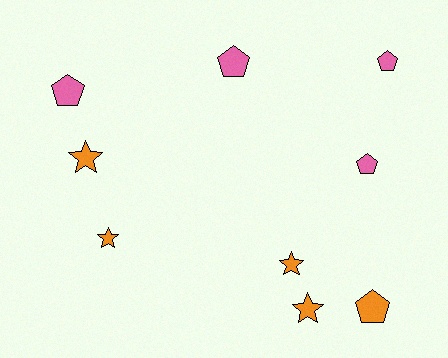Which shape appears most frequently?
Pentagon, with 5 objects.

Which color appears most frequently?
Orange, with 5 objects.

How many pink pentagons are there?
There are 4 pink pentagons.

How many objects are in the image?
There are 9 objects.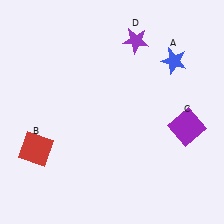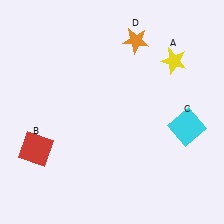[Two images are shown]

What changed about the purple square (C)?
In Image 1, C is purple. In Image 2, it changed to cyan.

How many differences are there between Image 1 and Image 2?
There are 3 differences between the two images.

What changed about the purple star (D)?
In Image 1, D is purple. In Image 2, it changed to orange.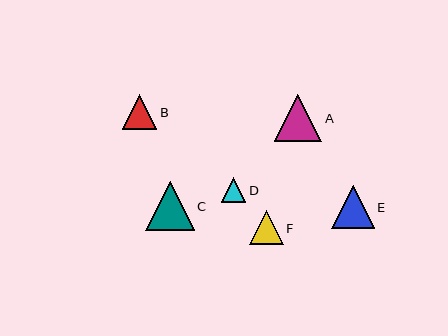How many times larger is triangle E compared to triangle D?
Triangle E is approximately 1.8 times the size of triangle D.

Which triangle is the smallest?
Triangle D is the smallest with a size of approximately 24 pixels.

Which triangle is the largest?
Triangle C is the largest with a size of approximately 49 pixels.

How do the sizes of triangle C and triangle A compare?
Triangle C and triangle A are approximately the same size.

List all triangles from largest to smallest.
From largest to smallest: C, A, E, B, F, D.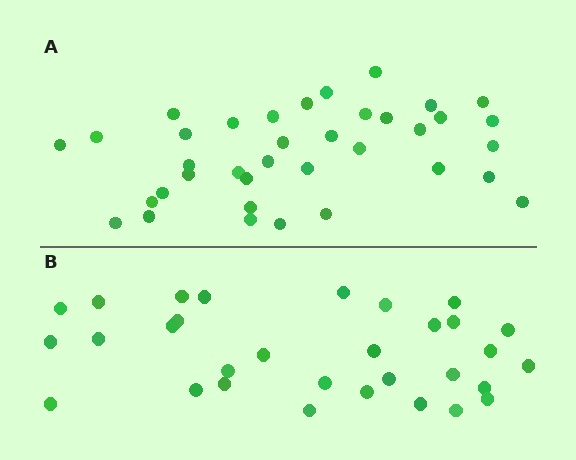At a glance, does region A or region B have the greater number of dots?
Region A (the top region) has more dots.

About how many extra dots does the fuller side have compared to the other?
Region A has about 6 more dots than region B.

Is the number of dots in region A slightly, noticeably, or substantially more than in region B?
Region A has only slightly more — the two regions are fairly close. The ratio is roughly 1.2 to 1.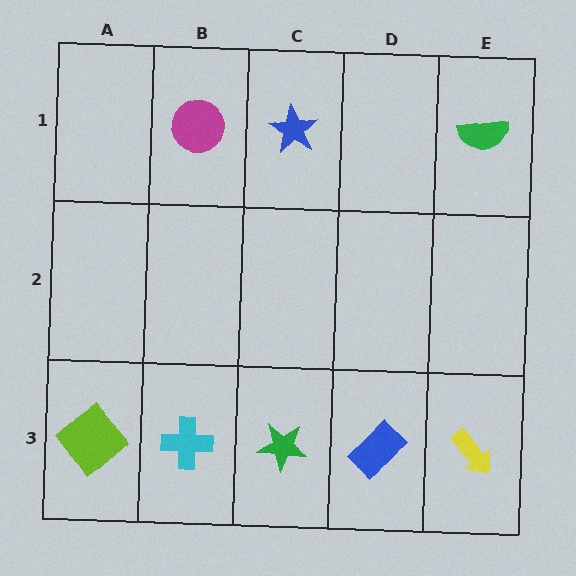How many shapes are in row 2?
0 shapes.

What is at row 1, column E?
A green semicircle.